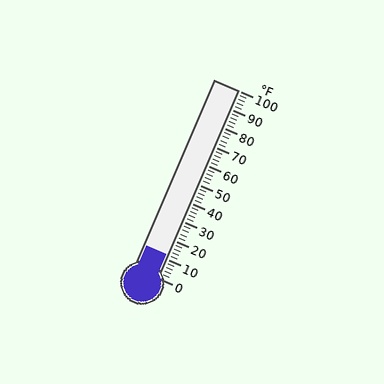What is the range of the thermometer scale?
The thermometer scale ranges from 0°F to 100°F.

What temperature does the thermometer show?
The thermometer shows approximately 12°F.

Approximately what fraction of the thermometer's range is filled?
The thermometer is filled to approximately 10% of its range.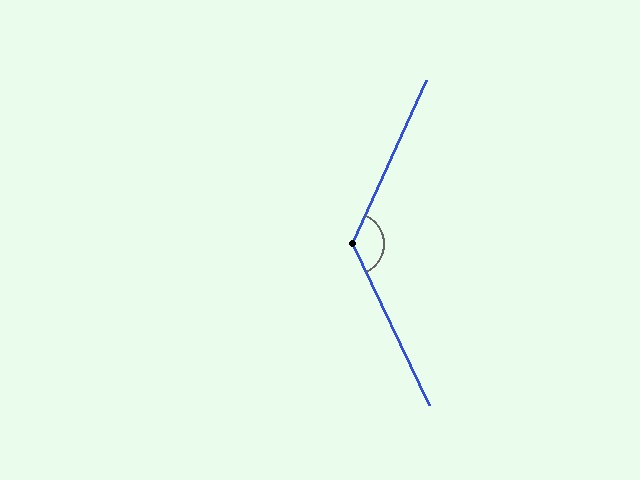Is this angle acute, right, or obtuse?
It is obtuse.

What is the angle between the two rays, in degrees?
Approximately 131 degrees.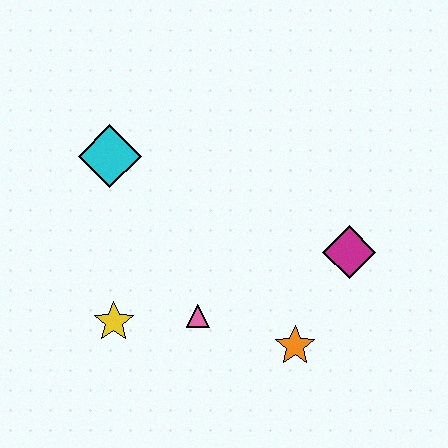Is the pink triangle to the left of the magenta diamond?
Yes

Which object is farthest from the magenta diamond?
The cyan diamond is farthest from the magenta diamond.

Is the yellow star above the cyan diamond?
No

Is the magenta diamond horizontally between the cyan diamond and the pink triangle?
No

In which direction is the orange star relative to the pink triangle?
The orange star is to the right of the pink triangle.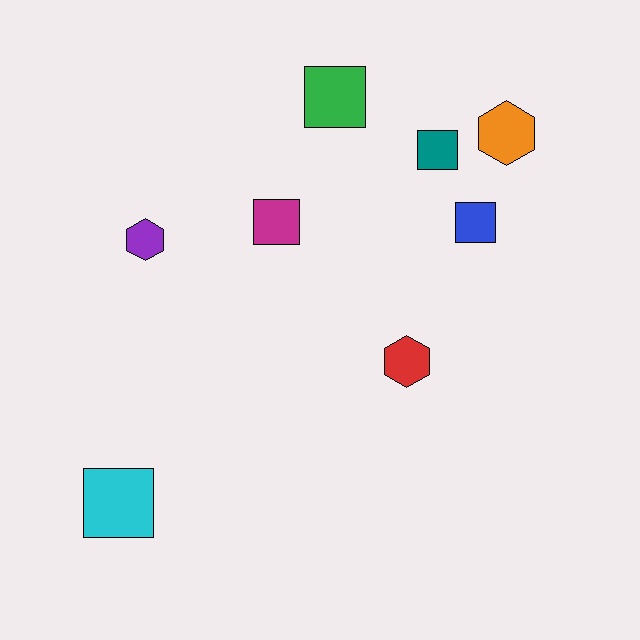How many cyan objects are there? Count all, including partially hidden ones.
There is 1 cyan object.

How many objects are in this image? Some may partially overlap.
There are 8 objects.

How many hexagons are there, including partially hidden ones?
There are 3 hexagons.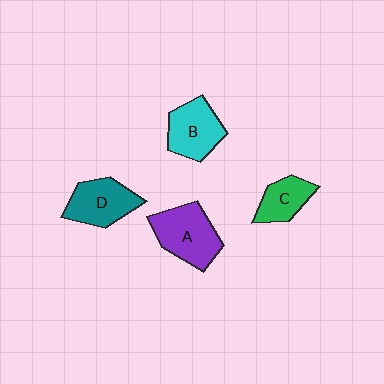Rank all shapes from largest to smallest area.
From largest to smallest: A (purple), D (teal), B (cyan), C (green).